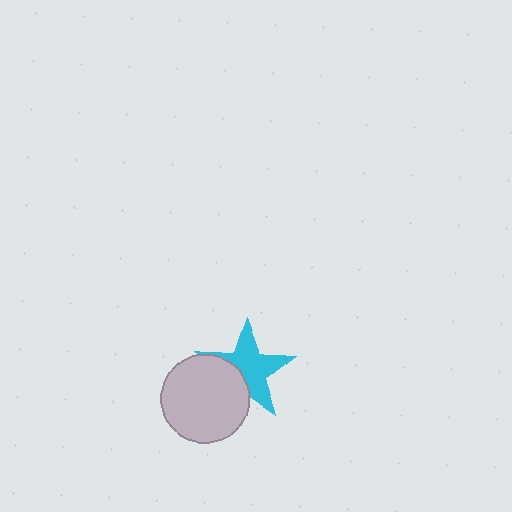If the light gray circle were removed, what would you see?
You would see the complete cyan star.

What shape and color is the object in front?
The object in front is a light gray circle.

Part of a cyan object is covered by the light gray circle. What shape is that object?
It is a star.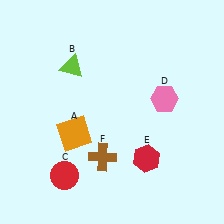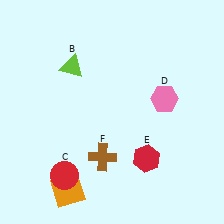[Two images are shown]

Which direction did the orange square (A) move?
The orange square (A) moved down.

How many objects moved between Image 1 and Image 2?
1 object moved between the two images.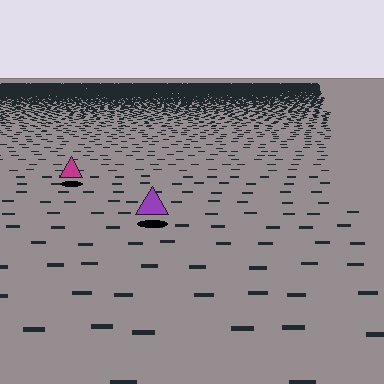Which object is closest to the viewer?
The purple triangle is closest. The texture marks near it are larger and more spread out.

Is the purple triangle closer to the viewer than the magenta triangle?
Yes. The purple triangle is closer — you can tell from the texture gradient: the ground texture is coarser near it.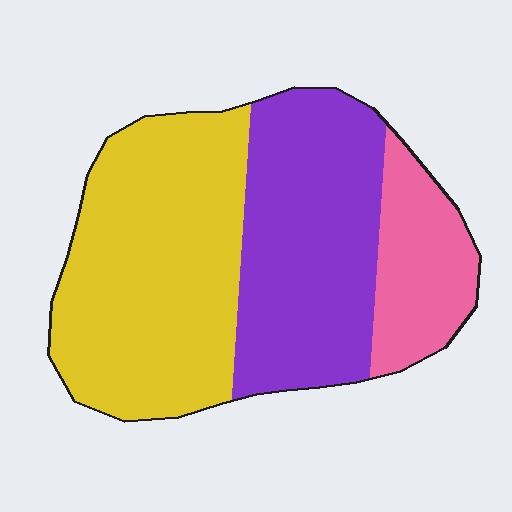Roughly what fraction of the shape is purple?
Purple takes up between a quarter and a half of the shape.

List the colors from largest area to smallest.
From largest to smallest: yellow, purple, pink.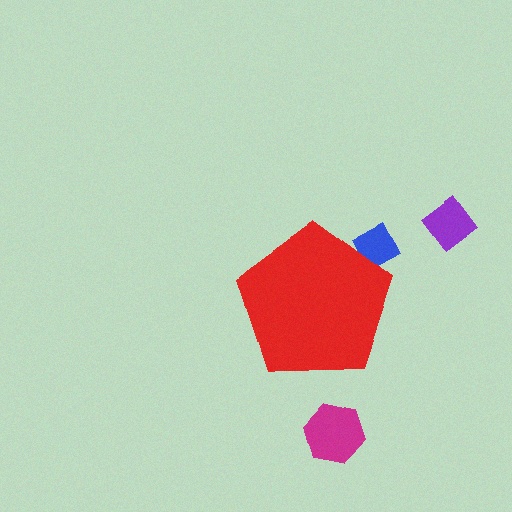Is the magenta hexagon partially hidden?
No, the magenta hexagon is fully visible.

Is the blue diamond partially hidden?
Yes, the blue diamond is partially hidden behind the red pentagon.